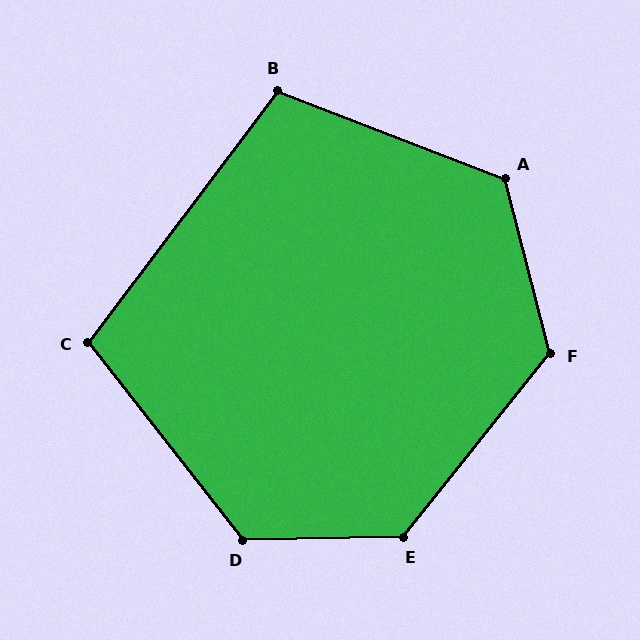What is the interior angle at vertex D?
Approximately 127 degrees (obtuse).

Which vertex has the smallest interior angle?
C, at approximately 105 degrees.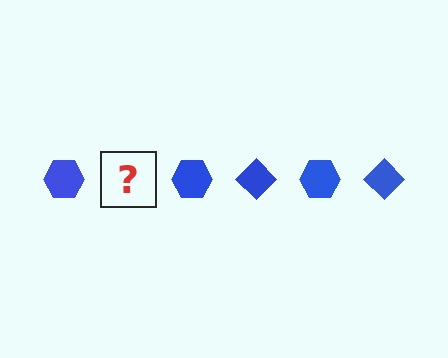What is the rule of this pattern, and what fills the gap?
The rule is that the pattern cycles through hexagon, diamond shapes in blue. The gap should be filled with a blue diamond.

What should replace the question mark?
The question mark should be replaced with a blue diamond.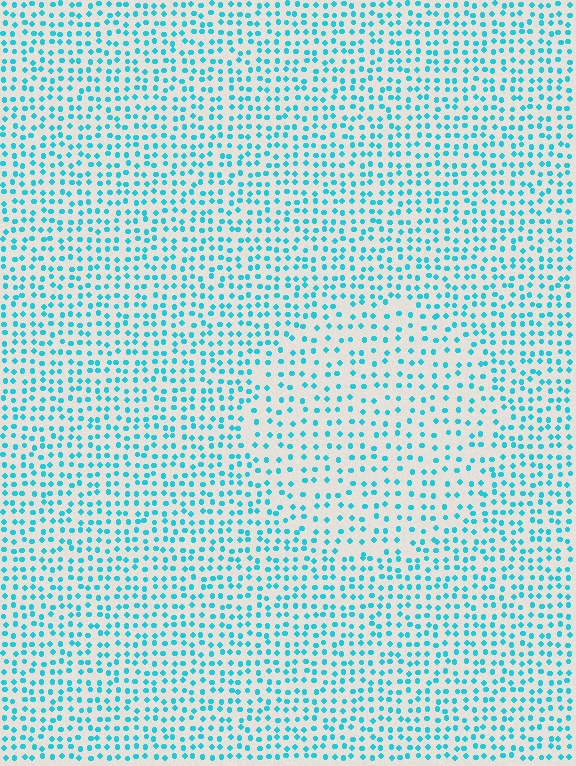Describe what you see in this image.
The image contains small cyan elements arranged at two different densities. A circle-shaped region is visible where the elements are less densely packed than the surrounding area.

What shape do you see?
I see a circle.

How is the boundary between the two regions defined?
The boundary is defined by a change in element density (approximately 1.6x ratio). All elements are the same color, size, and shape.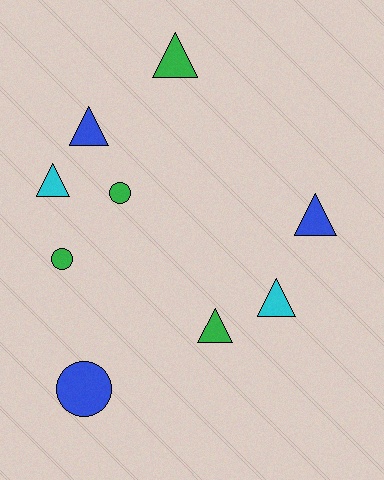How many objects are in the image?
There are 9 objects.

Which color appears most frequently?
Green, with 4 objects.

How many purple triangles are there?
There are no purple triangles.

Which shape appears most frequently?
Triangle, with 6 objects.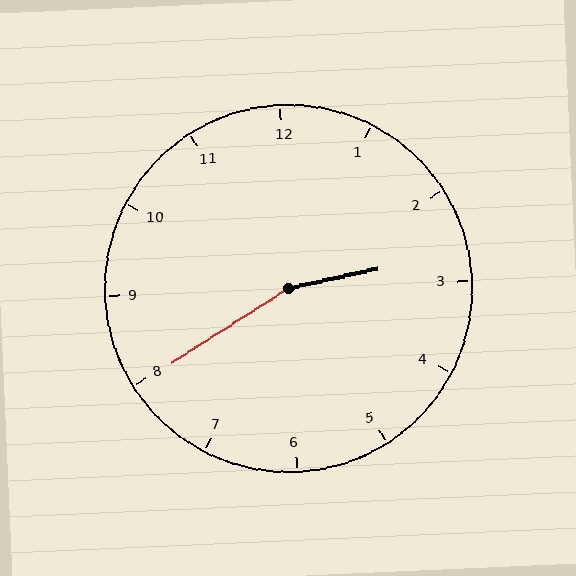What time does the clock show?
2:40.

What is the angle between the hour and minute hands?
Approximately 160 degrees.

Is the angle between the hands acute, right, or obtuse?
It is obtuse.